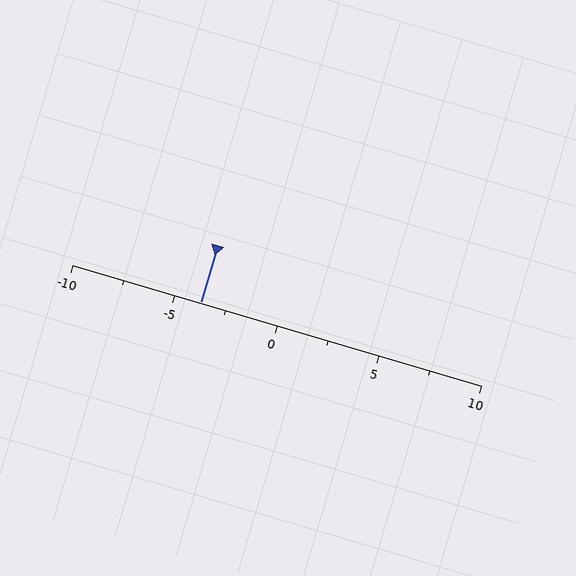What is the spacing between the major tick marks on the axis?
The major ticks are spaced 5 apart.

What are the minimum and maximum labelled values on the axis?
The axis runs from -10 to 10.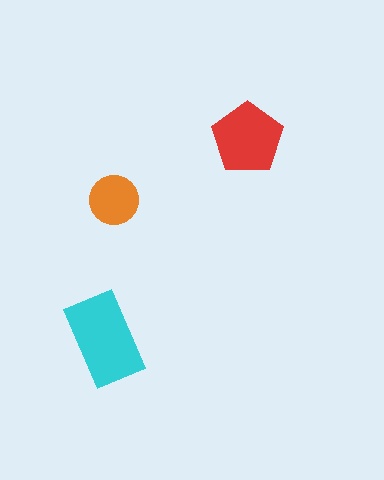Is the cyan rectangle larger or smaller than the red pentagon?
Larger.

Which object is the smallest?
The orange circle.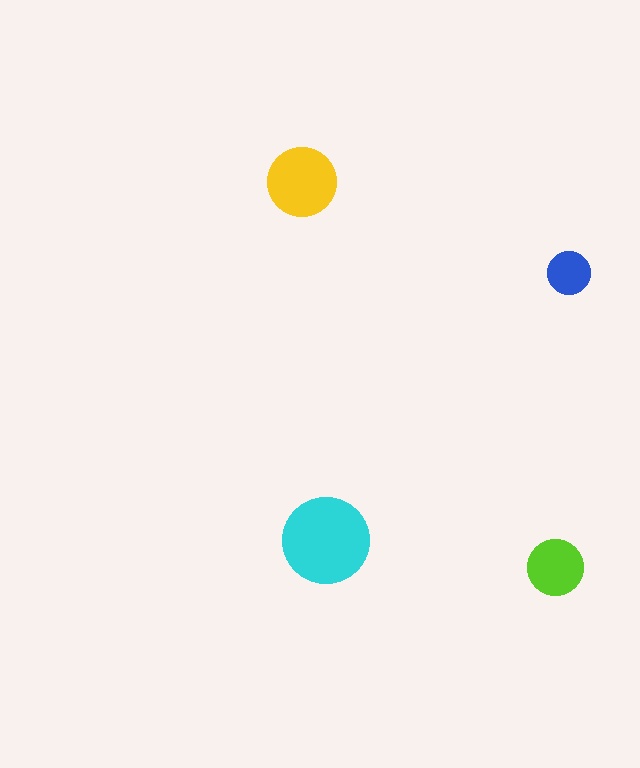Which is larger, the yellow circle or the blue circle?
The yellow one.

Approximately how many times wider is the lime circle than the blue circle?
About 1.5 times wider.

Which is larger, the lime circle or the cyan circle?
The cyan one.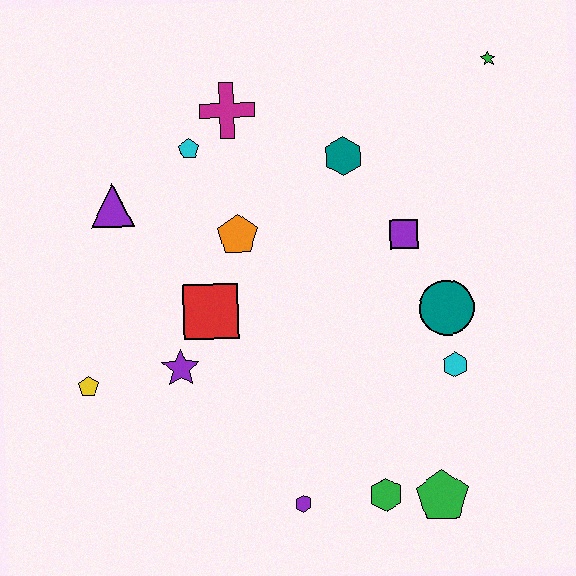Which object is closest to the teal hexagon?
The purple square is closest to the teal hexagon.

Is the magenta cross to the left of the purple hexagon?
Yes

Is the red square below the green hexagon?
No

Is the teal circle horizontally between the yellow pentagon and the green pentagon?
No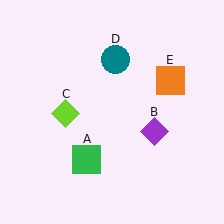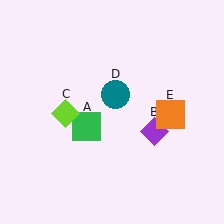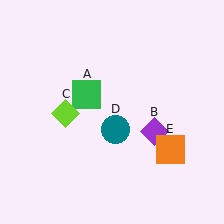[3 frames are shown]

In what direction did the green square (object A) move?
The green square (object A) moved up.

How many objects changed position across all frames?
3 objects changed position: green square (object A), teal circle (object D), orange square (object E).